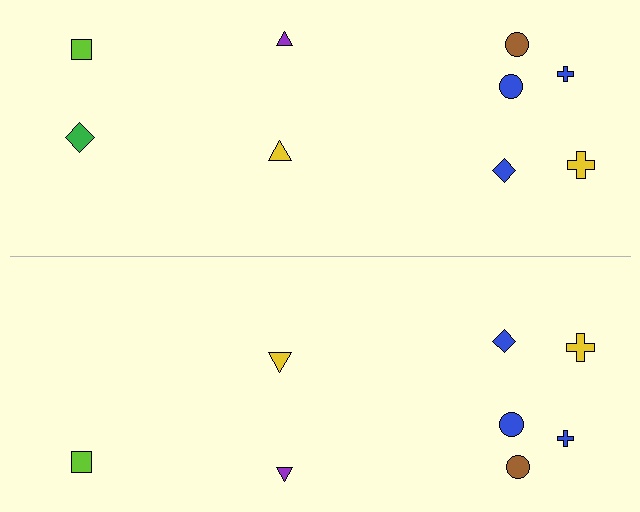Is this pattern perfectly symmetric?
No, the pattern is not perfectly symmetric. A green diamond is missing from the bottom side.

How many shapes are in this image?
There are 17 shapes in this image.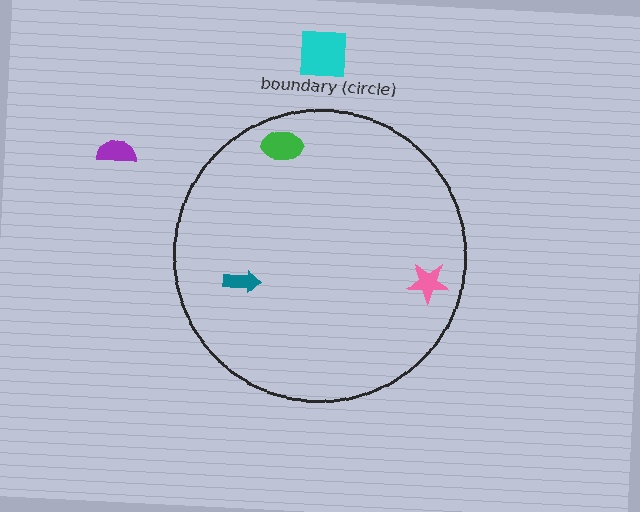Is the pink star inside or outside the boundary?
Inside.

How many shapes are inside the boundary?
3 inside, 2 outside.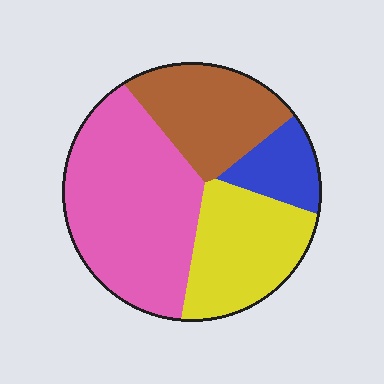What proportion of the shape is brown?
Brown covers 22% of the shape.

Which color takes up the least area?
Blue, at roughly 10%.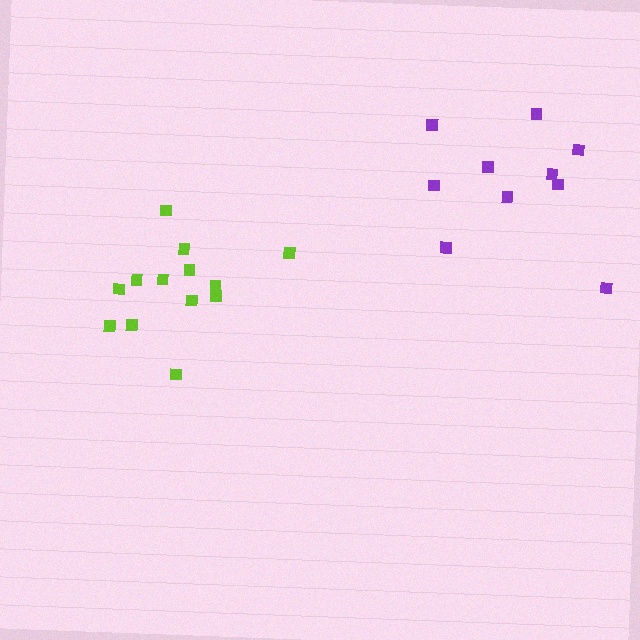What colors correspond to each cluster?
The clusters are colored: lime, purple.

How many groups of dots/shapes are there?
There are 2 groups.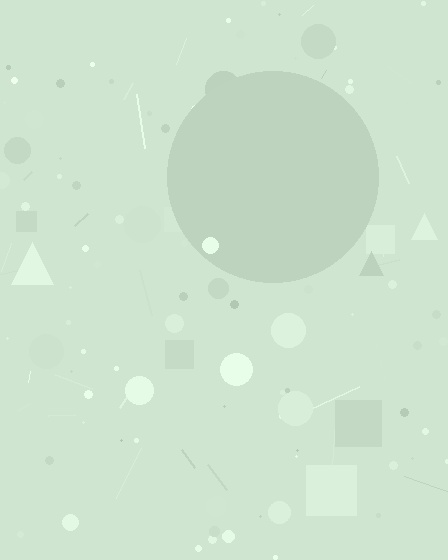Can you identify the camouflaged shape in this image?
The camouflaged shape is a circle.